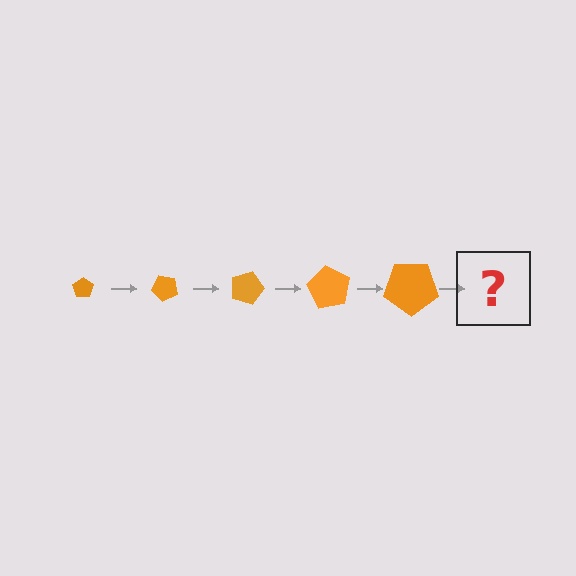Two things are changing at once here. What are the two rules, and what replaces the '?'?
The two rules are that the pentagon grows larger each step and it rotates 45 degrees each step. The '?' should be a pentagon, larger than the previous one and rotated 225 degrees from the start.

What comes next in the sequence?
The next element should be a pentagon, larger than the previous one and rotated 225 degrees from the start.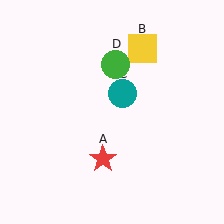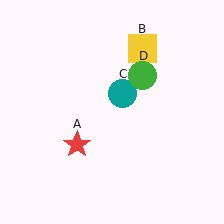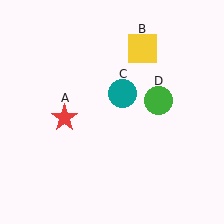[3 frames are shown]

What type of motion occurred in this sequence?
The red star (object A), green circle (object D) rotated clockwise around the center of the scene.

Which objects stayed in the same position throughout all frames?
Yellow square (object B) and teal circle (object C) remained stationary.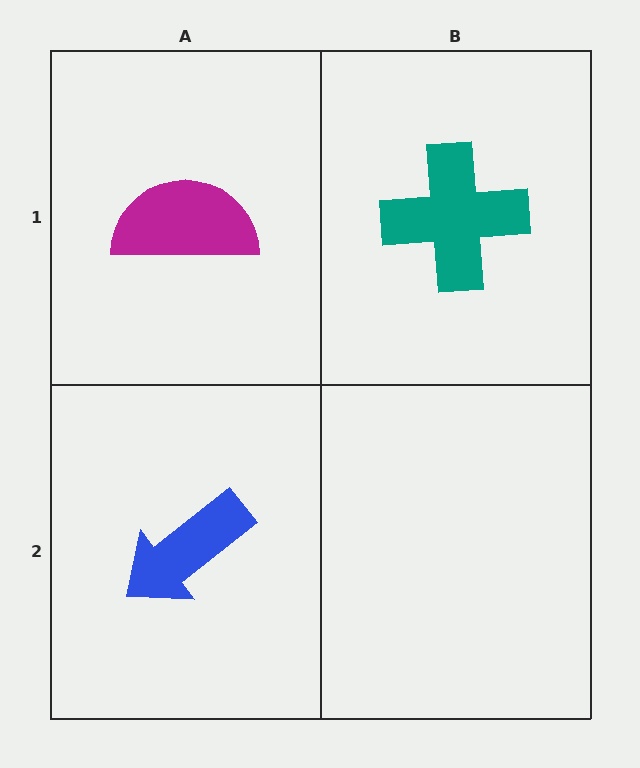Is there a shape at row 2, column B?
No, that cell is empty.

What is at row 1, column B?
A teal cross.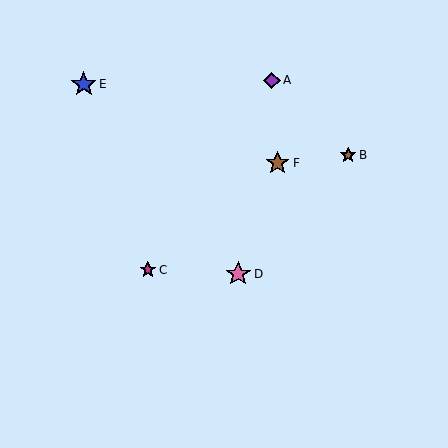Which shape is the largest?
The blue star (labeled E) is the largest.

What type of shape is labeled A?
Shape A is a purple diamond.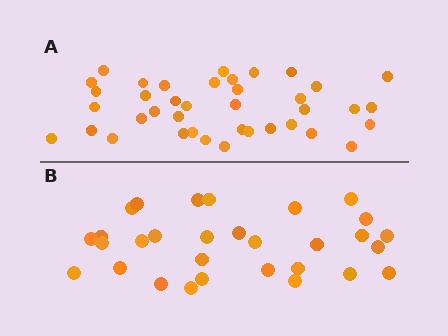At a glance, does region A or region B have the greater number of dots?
Region A (the top region) has more dots.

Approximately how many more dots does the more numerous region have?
Region A has roughly 8 or so more dots than region B.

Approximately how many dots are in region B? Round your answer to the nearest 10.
About 30 dots.